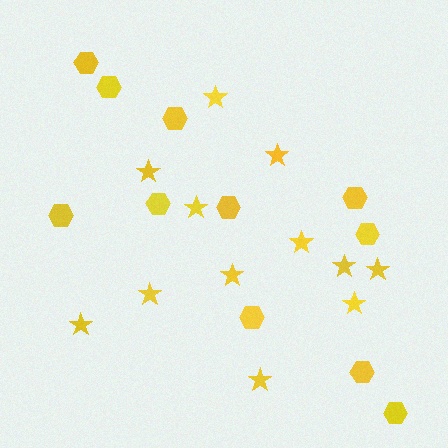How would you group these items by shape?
There are 2 groups: one group of stars (12) and one group of hexagons (11).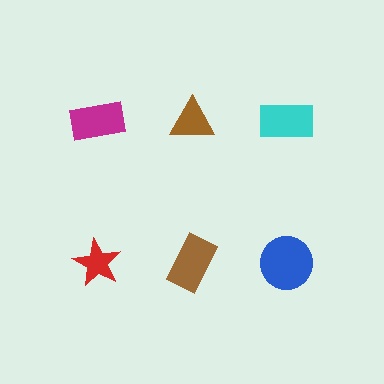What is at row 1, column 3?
A cyan rectangle.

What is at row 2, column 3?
A blue circle.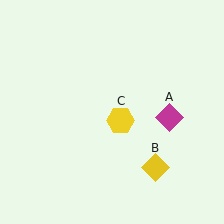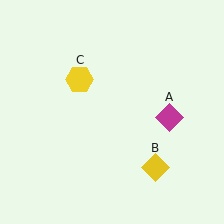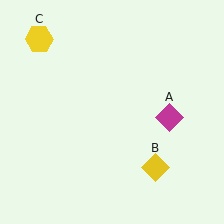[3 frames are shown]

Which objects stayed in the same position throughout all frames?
Magenta diamond (object A) and yellow diamond (object B) remained stationary.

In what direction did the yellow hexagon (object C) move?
The yellow hexagon (object C) moved up and to the left.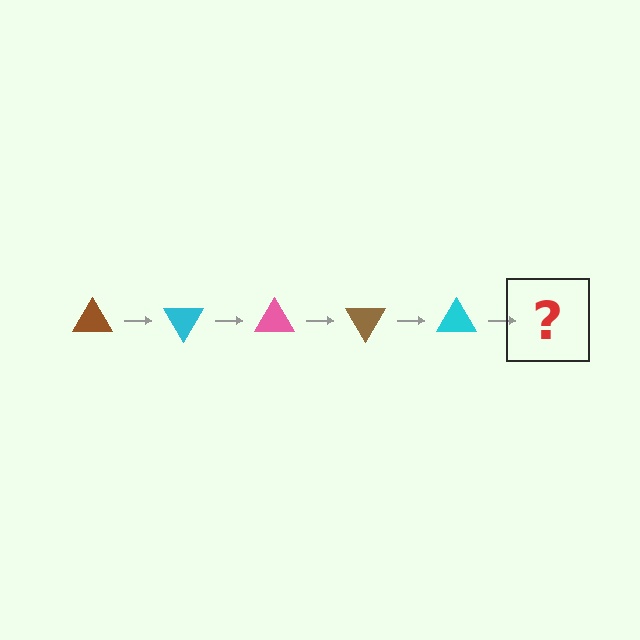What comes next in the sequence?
The next element should be a pink triangle, rotated 300 degrees from the start.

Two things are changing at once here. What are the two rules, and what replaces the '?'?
The two rules are that it rotates 60 degrees each step and the color cycles through brown, cyan, and pink. The '?' should be a pink triangle, rotated 300 degrees from the start.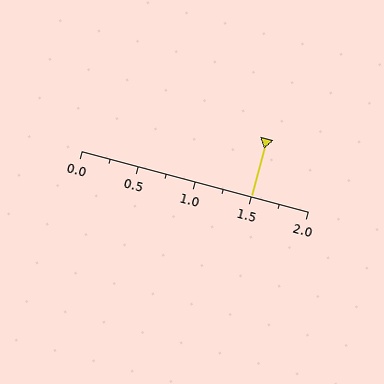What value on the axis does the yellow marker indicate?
The marker indicates approximately 1.5.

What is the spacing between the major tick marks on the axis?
The major ticks are spaced 0.5 apart.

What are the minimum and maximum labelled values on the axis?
The axis runs from 0.0 to 2.0.